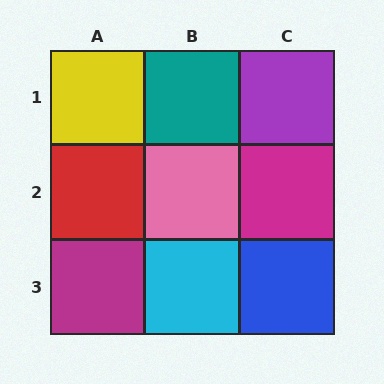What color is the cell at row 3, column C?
Blue.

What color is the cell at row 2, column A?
Red.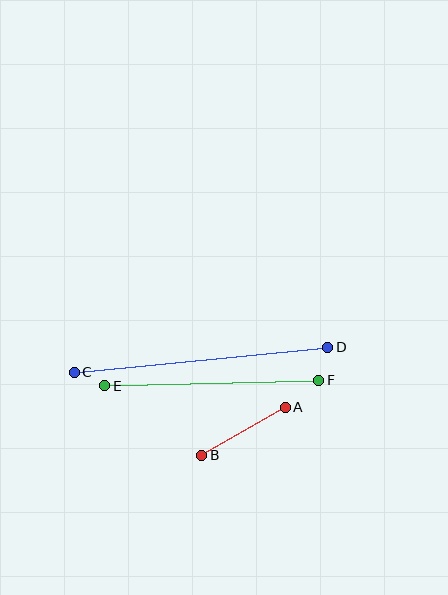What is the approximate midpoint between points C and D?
The midpoint is at approximately (201, 360) pixels.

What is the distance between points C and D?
The distance is approximately 255 pixels.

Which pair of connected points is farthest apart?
Points C and D are farthest apart.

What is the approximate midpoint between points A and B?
The midpoint is at approximately (244, 431) pixels.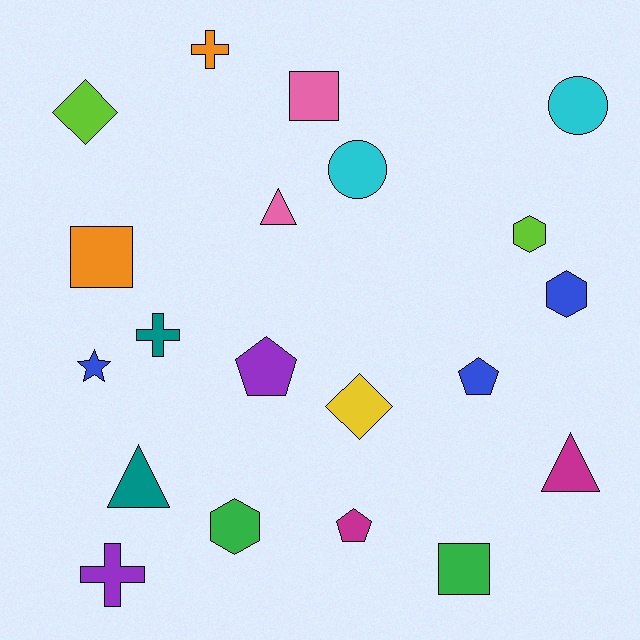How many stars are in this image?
There is 1 star.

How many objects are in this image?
There are 20 objects.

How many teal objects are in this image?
There are 2 teal objects.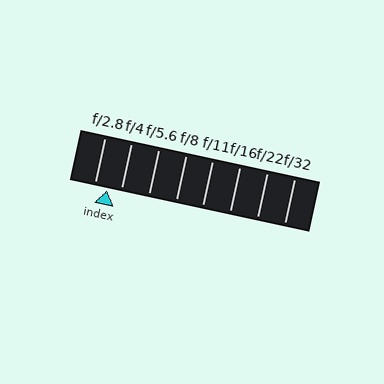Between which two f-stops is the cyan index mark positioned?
The index mark is between f/2.8 and f/4.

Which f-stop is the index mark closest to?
The index mark is closest to f/2.8.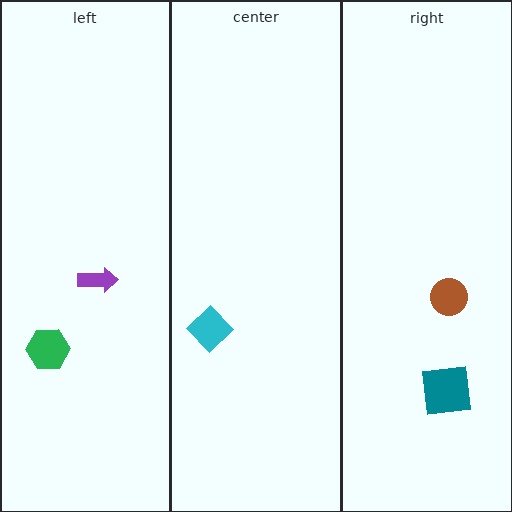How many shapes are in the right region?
2.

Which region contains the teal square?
The right region.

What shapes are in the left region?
The green hexagon, the purple arrow.